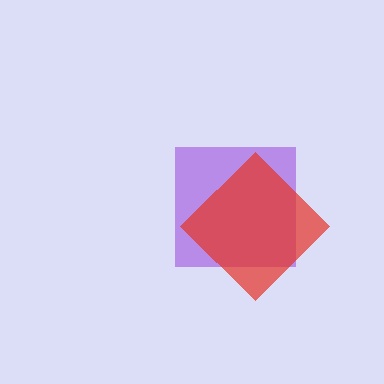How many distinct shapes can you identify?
There are 2 distinct shapes: a purple square, a red diamond.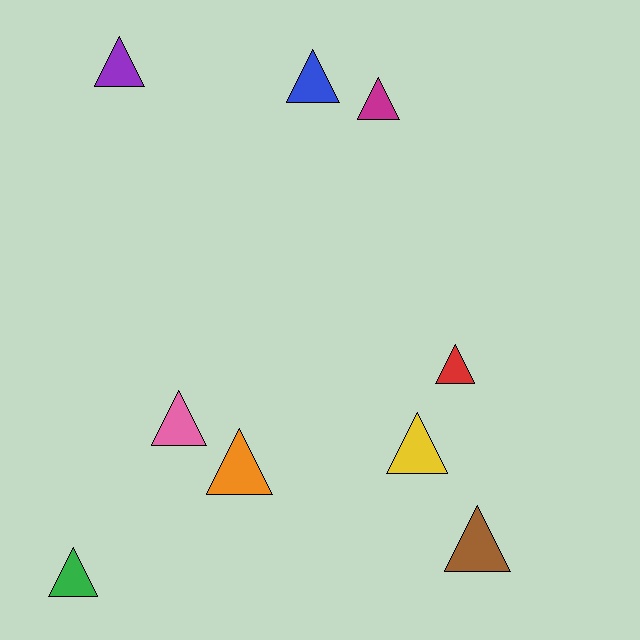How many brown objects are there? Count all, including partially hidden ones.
There is 1 brown object.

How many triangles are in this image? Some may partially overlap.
There are 9 triangles.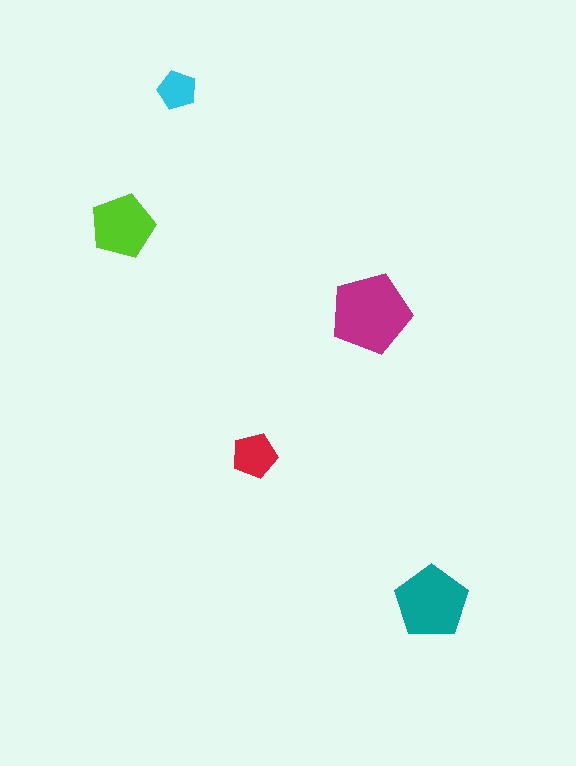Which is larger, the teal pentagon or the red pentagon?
The teal one.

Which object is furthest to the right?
The teal pentagon is rightmost.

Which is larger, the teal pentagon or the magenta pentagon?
The magenta one.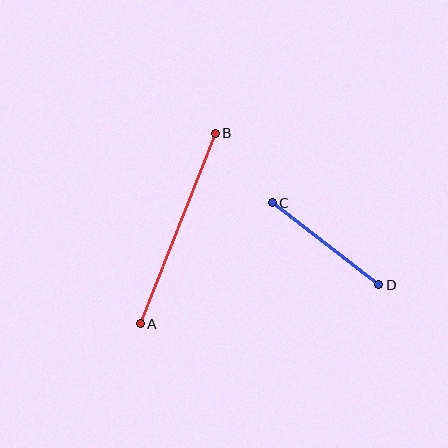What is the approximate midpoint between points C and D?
The midpoint is at approximately (325, 244) pixels.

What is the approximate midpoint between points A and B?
The midpoint is at approximately (178, 229) pixels.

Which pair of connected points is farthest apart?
Points A and B are farthest apart.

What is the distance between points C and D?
The distance is approximately 134 pixels.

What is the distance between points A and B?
The distance is approximately 205 pixels.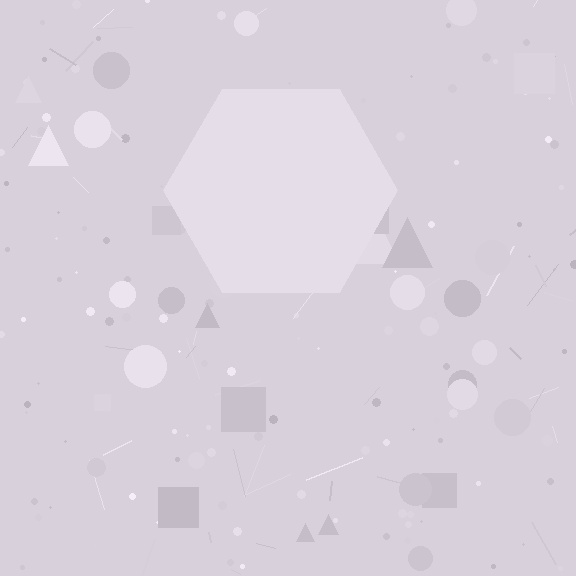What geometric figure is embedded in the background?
A hexagon is embedded in the background.